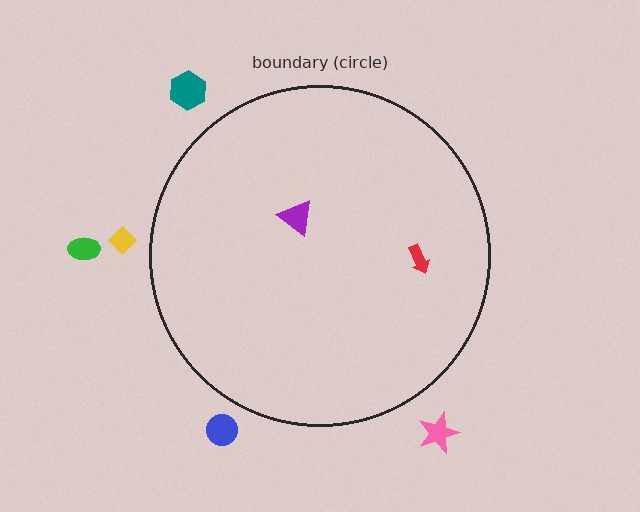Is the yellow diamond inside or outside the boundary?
Outside.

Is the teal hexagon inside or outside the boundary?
Outside.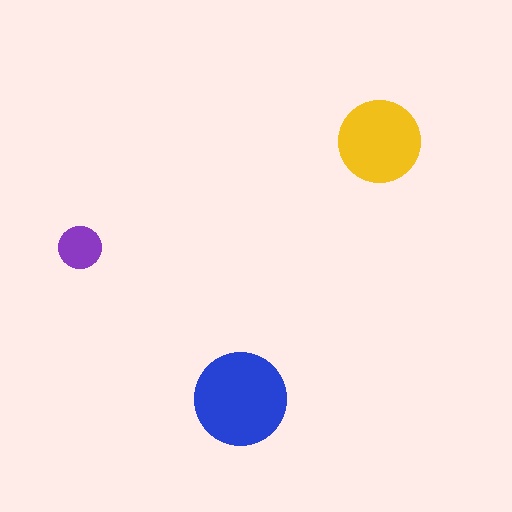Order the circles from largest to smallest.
the blue one, the yellow one, the purple one.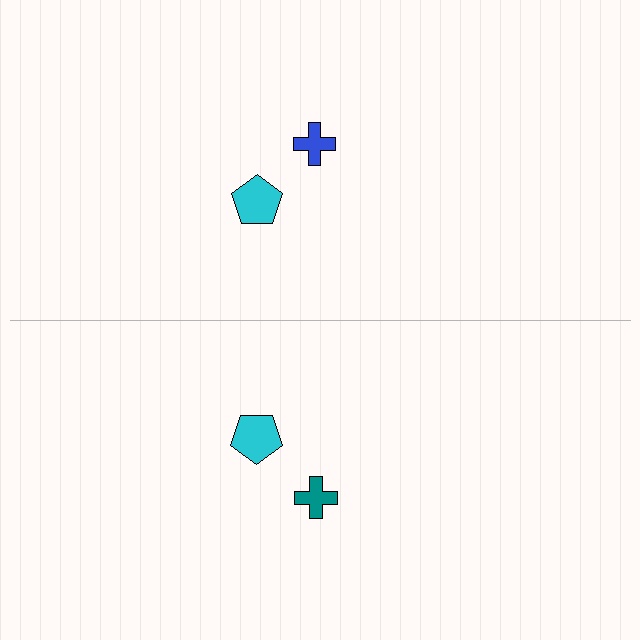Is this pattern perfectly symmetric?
No, the pattern is not perfectly symmetric. The teal cross on the bottom side breaks the symmetry — its mirror counterpart is blue.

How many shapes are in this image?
There are 4 shapes in this image.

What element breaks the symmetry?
The teal cross on the bottom side breaks the symmetry — its mirror counterpart is blue.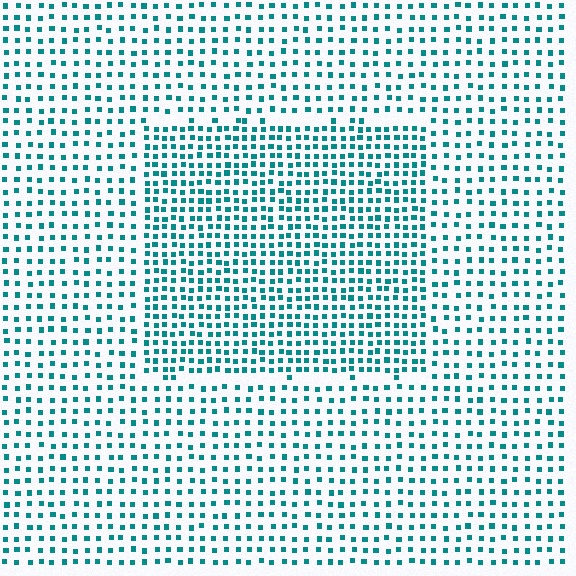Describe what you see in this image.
The image contains small teal elements arranged at two different densities. A rectangle-shaped region is visible where the elements are more densely packed than the surrounding area.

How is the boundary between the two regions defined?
The boundary is defined by a change in element density (approximately 1.7x ratio). All elements are the same color, size, and shape.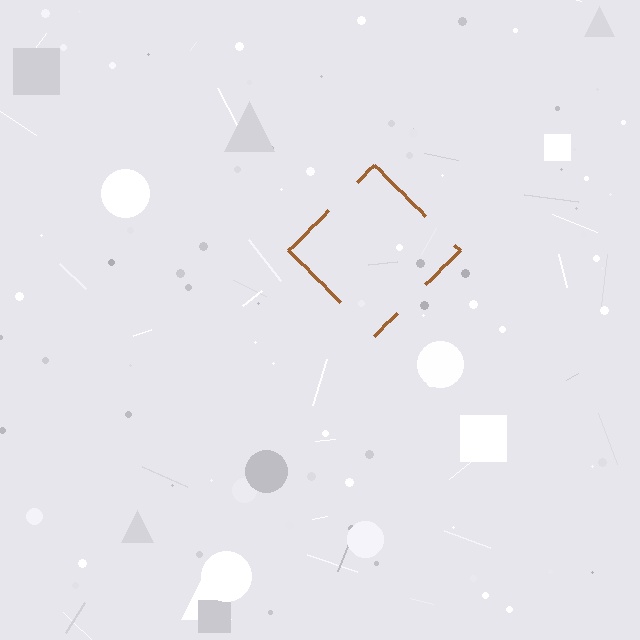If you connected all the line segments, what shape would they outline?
They would outline a diamond.